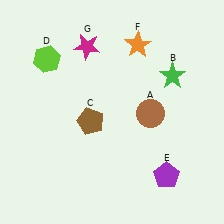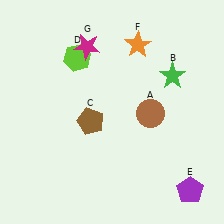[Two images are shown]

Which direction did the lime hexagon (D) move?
The lime hexagon (D) moved right.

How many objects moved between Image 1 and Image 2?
2 objects moved between the two images.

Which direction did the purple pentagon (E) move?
The purple pentagon (E) moved right.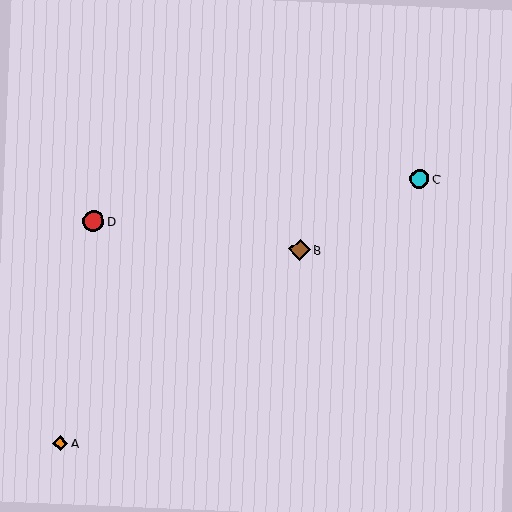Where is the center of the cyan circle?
The center of the cyan circle is at (419, 179).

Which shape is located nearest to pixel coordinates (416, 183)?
The cyan circle (labeled C) at (419, 179) is nearest to that location.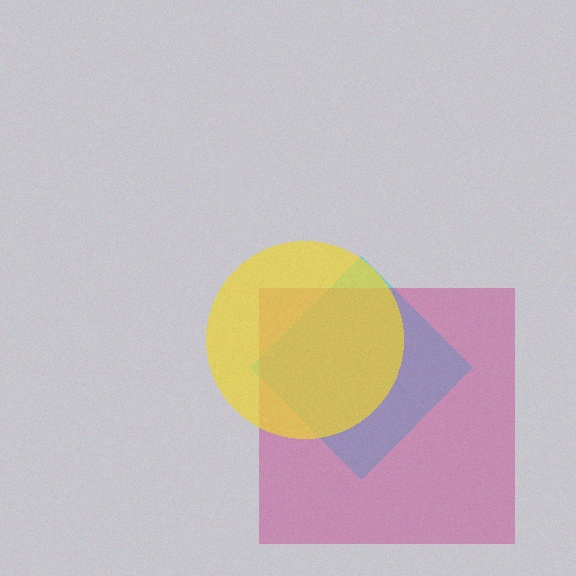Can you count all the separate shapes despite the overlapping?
Yes, there are 3 separate shapes.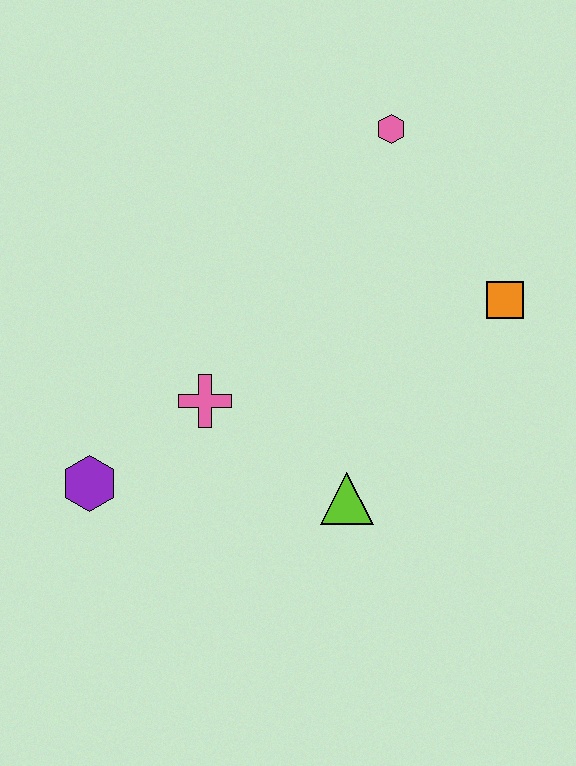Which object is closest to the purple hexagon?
The pink cross is closest to the purple hexagon.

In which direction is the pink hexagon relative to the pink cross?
The pink hexagon is above the pink cross.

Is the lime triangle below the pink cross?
Yes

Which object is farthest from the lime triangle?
The pink hexagon is farthest from the lime triangle.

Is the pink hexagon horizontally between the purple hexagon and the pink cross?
No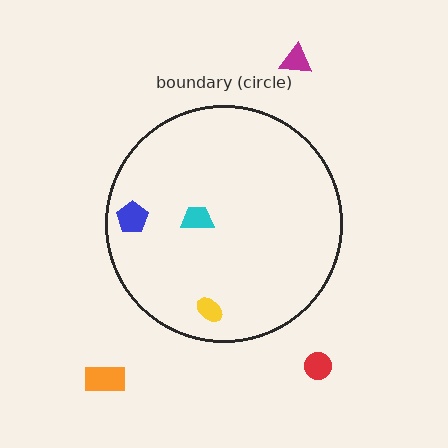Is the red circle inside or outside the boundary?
Outside.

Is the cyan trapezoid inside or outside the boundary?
Inside.